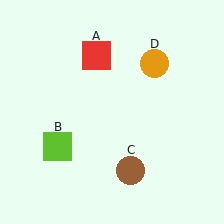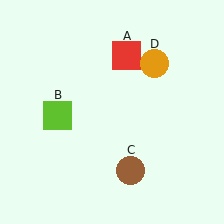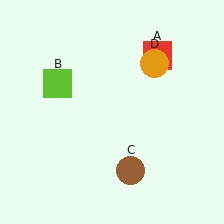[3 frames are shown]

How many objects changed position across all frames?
2 objects changed position: red square (object A), lime square (object B).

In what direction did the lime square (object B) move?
The lime square (object B) moved up.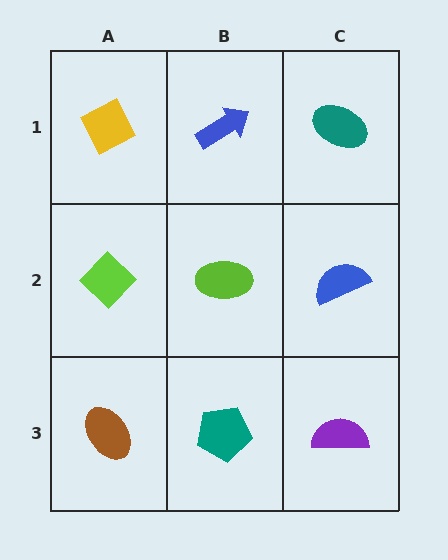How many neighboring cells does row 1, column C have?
2.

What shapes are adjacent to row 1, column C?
A blue semicircle (row 2, column C), a blue arrow (row 1, column B).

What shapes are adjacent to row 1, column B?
A lime ellipse (row 2, column B), a yellow diamond (row 1, column A), a teal ellipse (row 1, column C).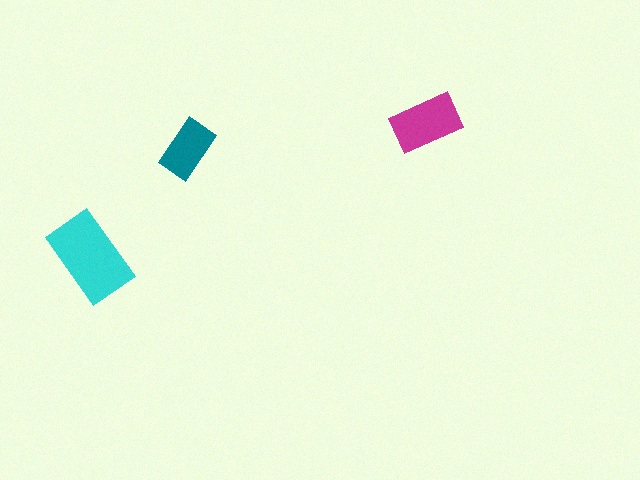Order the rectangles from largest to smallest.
the cyan one, the magenta one, the teal one.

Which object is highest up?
The magenta rectangle is topmost.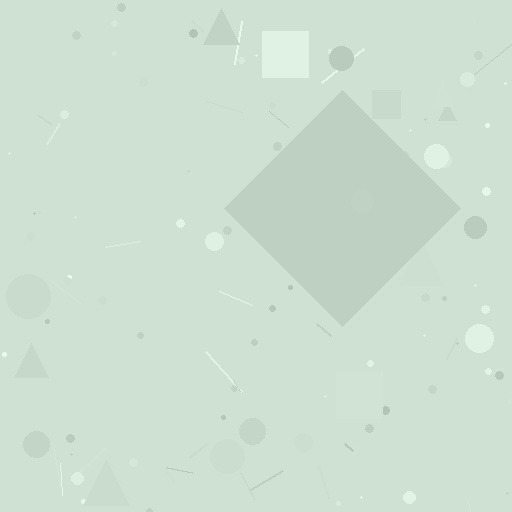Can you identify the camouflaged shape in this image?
The camouflaged shape is a diamond.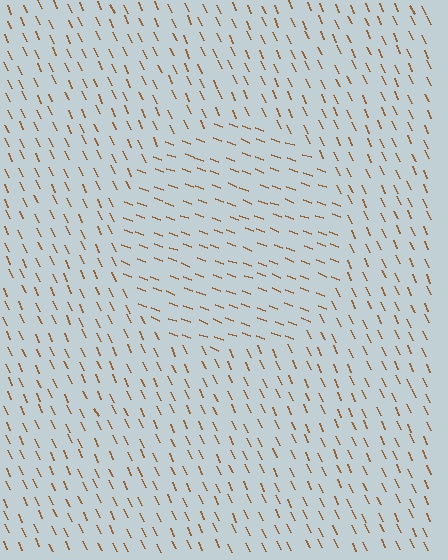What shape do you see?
I see a circle.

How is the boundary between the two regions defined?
The boundary is defined purely by a change in line orientation (approximately 45 degrees difference). All lines are the same color and thickness.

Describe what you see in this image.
The image is filled with small brown line segments. A circle region in the image has lines oriented differently from the surrounding lines, creating a visible texture boundary.